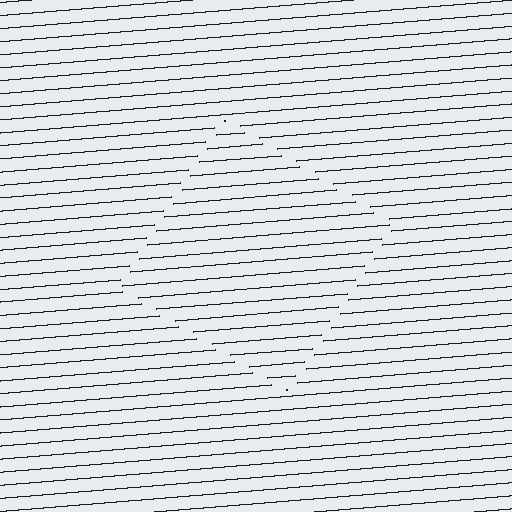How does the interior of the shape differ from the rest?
The interior of the shape contains the same grating, shifted by half a period — the contour is defined by the phase discontinuity where line-ends from the inner and outer gratings abut.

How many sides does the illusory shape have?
4 sides — the line-ends trace a square.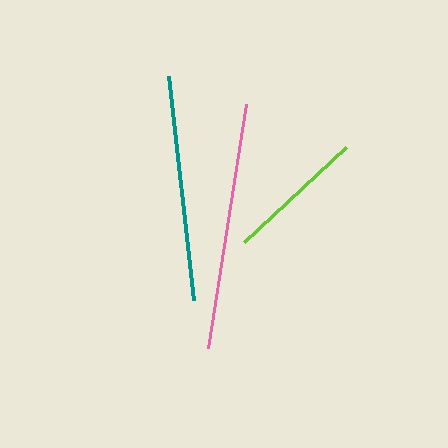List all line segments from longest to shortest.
From longest to shortest: pink, teal, lime.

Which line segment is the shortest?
The lime line is the shortest at approximately 140 pixels.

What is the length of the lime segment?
The lime segment is approximately 140 pixels long.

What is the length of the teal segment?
The teal segment is approximately 226 pixels long.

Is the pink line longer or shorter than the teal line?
The pink line is longer than the teal line.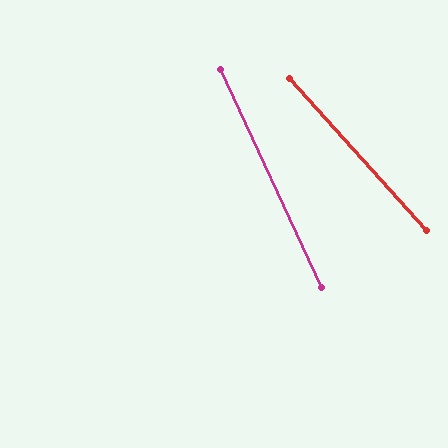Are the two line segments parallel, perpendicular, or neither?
Neither parallel nor perpendicular — they differ by about 17°.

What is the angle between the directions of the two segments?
Approximately 17 degrees.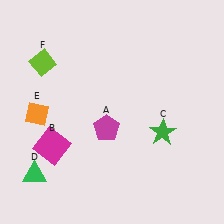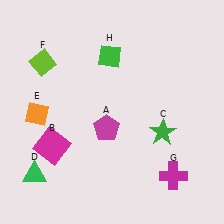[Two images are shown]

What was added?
A magenta cross (G), a green diamond (H) were added in Image 2.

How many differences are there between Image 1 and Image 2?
There are 2 differences between the two images.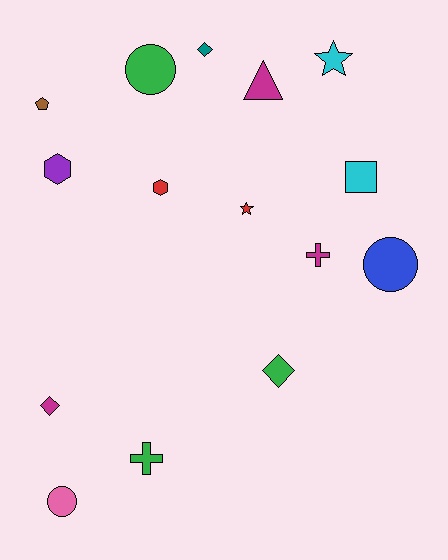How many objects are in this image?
There are 15 objects.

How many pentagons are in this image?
There is 1 pentagon.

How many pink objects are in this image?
There is 1 pink object.